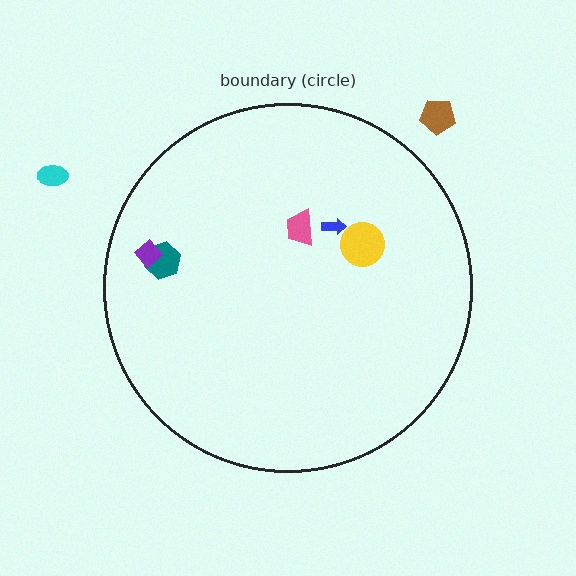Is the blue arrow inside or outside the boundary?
Inside.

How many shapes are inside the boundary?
5 inside, 2 outside.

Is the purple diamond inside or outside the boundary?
Inside.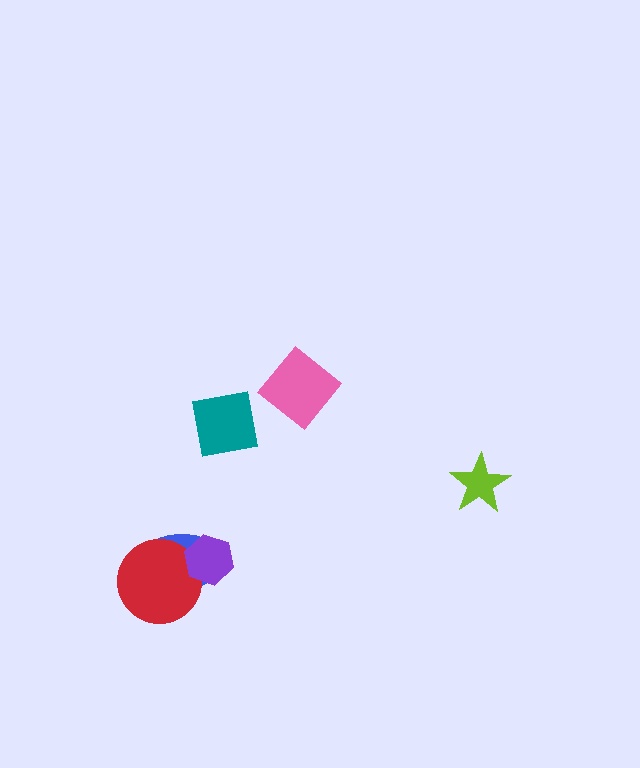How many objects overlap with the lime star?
0 objects overlap with the lime star.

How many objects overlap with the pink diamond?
0 objects overlap with the pink diamond.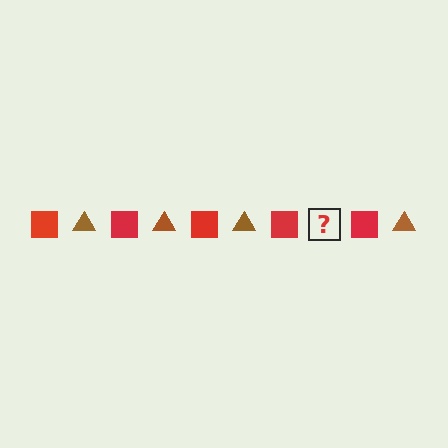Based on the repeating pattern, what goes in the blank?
The blank should be a brown triangle.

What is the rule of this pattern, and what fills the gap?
The rule is that the pattern alternates between red square and brown triangle. The gap should be filled with a brown triangle.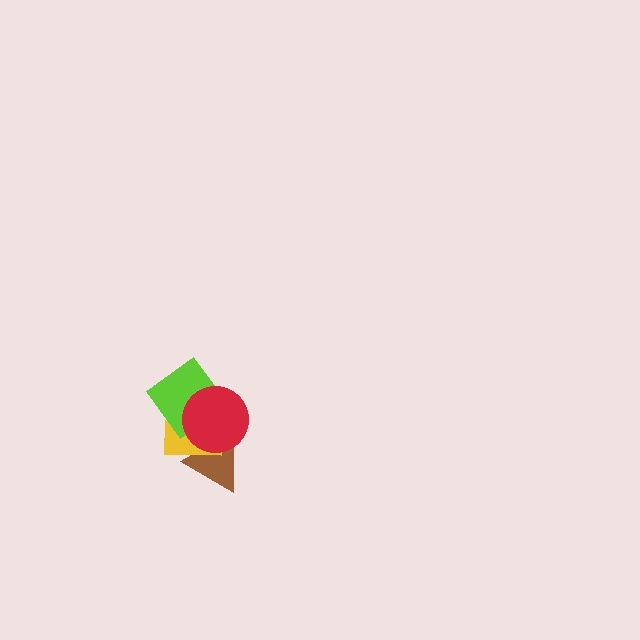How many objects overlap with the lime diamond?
2 objects overlap with the lime diamond.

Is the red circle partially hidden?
No, no other shape covers it.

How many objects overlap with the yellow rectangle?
3 objects overlap with the yellow rectangle.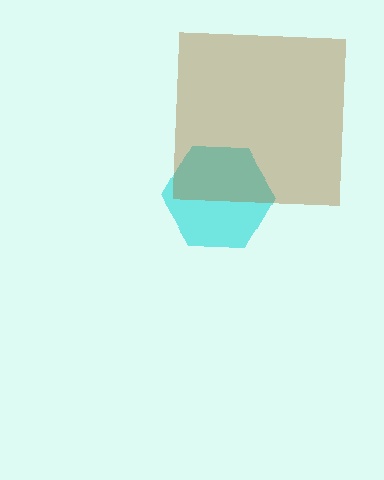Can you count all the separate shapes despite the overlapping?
Yes, there are 2 separate shapes.